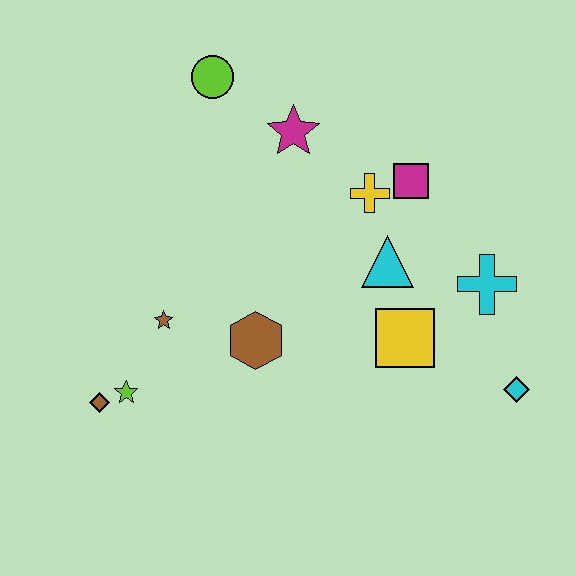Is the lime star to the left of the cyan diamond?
Yes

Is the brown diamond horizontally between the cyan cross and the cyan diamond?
No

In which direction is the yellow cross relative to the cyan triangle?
The yellow cross is above the cyan triangle.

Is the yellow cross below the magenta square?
Yes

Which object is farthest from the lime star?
The cyan diamond is farthest from the lime star.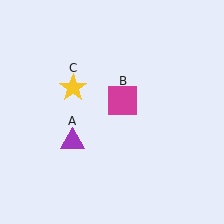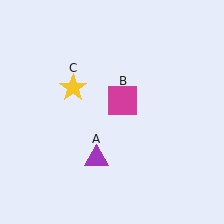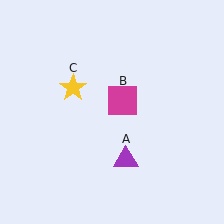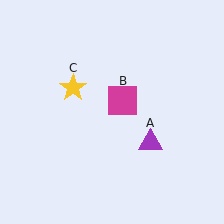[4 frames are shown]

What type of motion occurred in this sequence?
The purple triangle (object A) rotated counterclockwise around the center of the scene.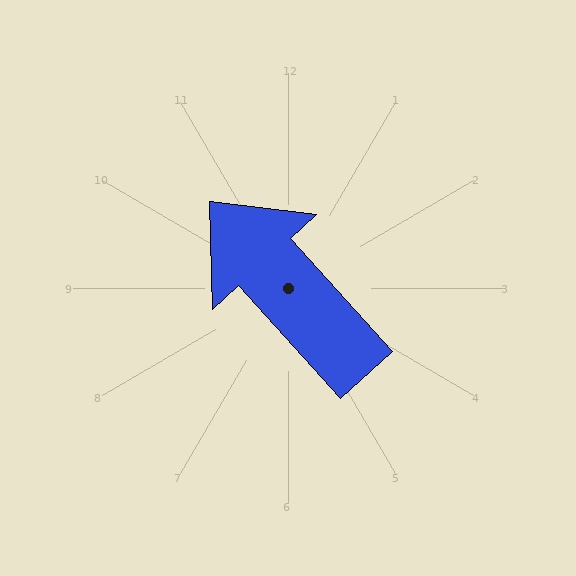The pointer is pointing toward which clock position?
Roughly 11 o'clock.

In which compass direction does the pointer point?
Northwest.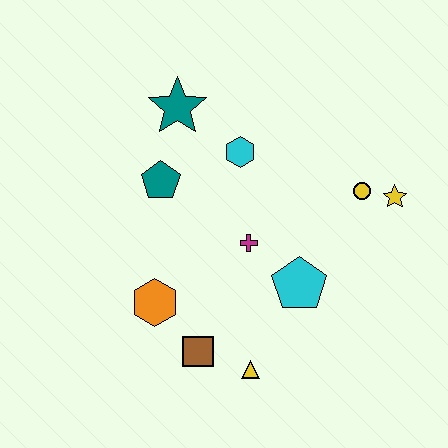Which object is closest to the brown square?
The yellow triangle is closest to the brown square.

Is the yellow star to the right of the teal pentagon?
Yes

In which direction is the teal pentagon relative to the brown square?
The teal pentagon is above the brown square.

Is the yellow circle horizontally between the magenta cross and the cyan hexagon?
No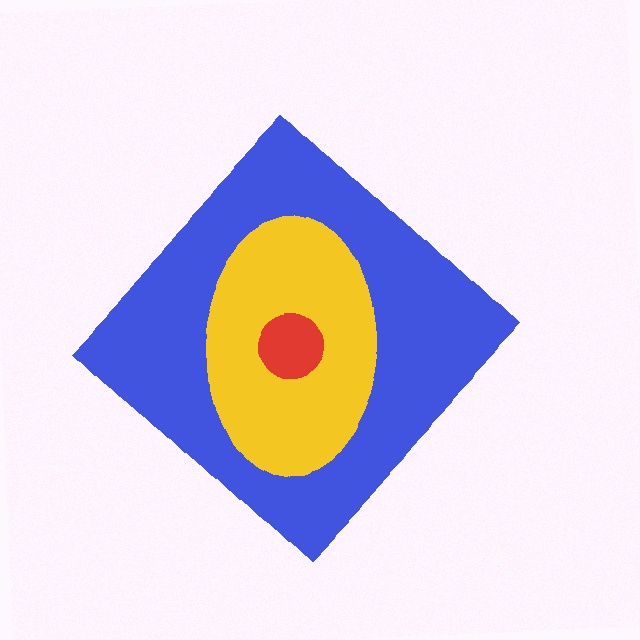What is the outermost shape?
The blue diamond.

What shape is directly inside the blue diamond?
The yellow ellipse.